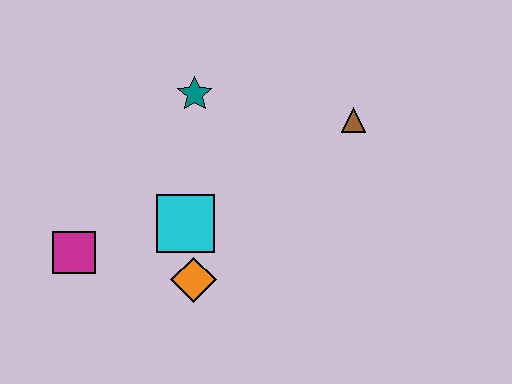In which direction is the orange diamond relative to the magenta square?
The orange diamond is to the right of the magenta square.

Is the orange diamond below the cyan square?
Yes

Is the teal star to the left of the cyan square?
No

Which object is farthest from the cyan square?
The brown triangle is farthest from the cyan square.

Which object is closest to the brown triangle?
The teal star is closest to the brown triangle.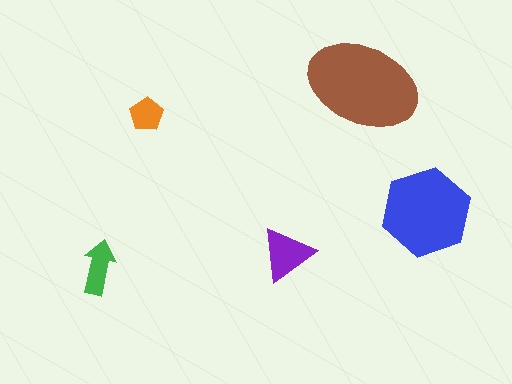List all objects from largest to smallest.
The brown ellipse, the blue hexagon, the purple triangle, the green arrow, the orange pentagon.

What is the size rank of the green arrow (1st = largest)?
4th.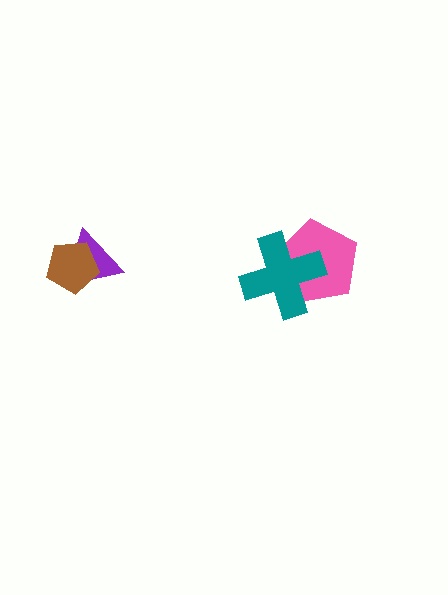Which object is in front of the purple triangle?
The brown pentagon is in front of the purple triangle.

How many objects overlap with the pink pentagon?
1 object overlaps with the pink pentagon.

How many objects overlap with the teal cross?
1 object overlaps with the teal cross.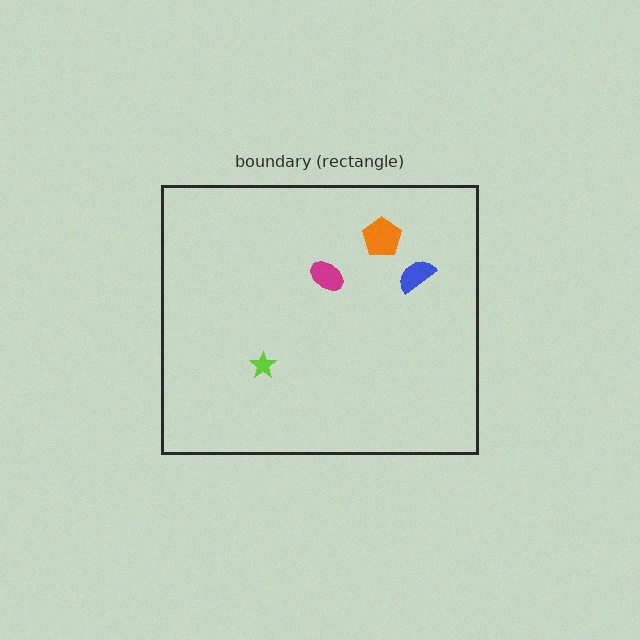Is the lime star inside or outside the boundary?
Inside.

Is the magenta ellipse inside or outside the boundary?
Inside.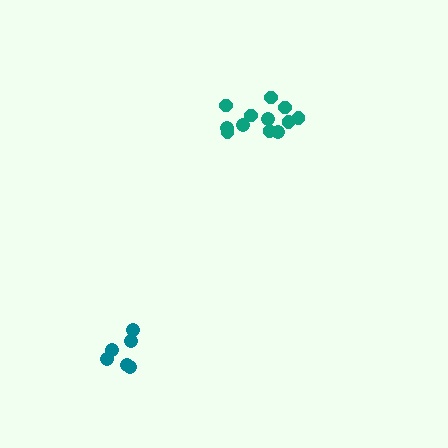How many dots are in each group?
Group 1: 12 dots, Group 2: 6 dots (18 total).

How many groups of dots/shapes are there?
There are 2 groups.